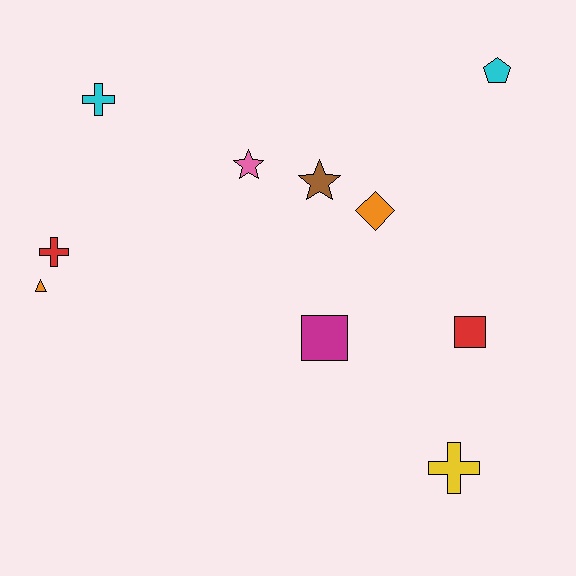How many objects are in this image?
There are 10 objects.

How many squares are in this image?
There are 2 squares.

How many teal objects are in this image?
There are no teal objects.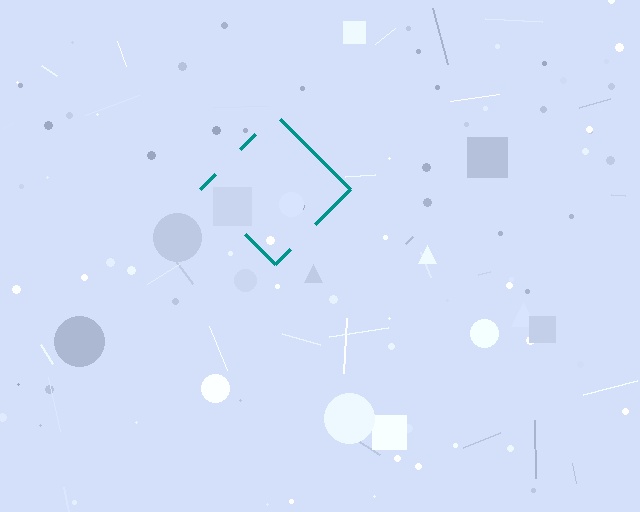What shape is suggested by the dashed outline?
The dashed outline suggests a diamond.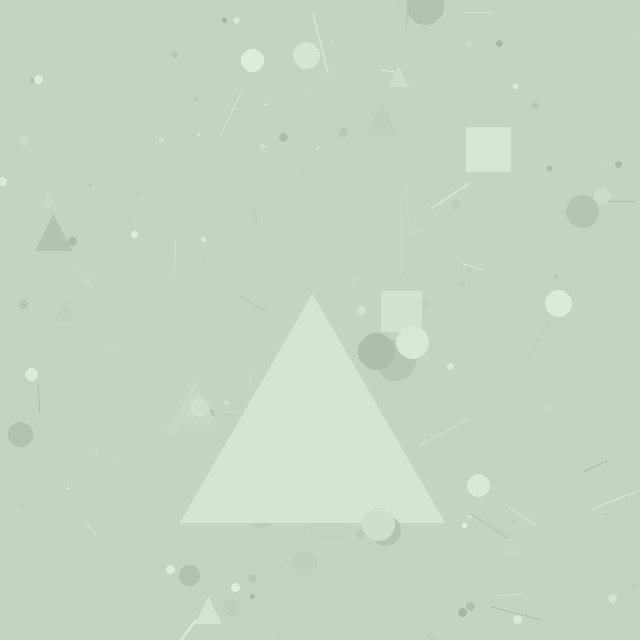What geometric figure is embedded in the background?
A triangle is embedded in the background.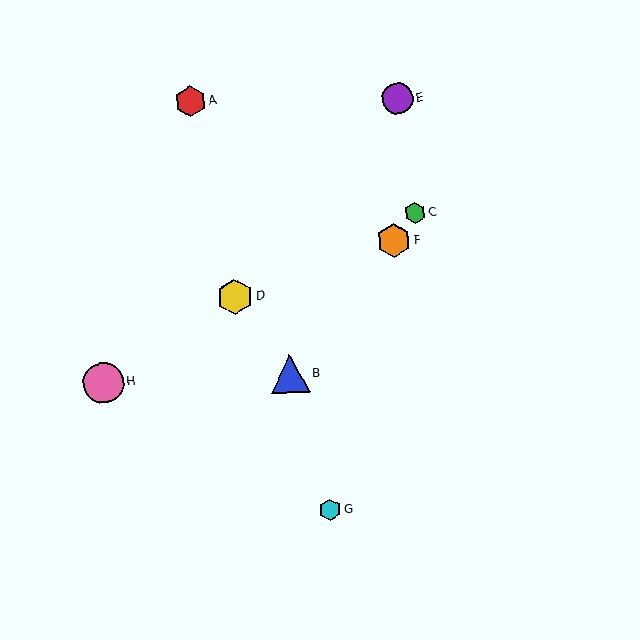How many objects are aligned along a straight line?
3 objects (B, C, F) are aligned along a straight line.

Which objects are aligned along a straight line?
Objects B, C, F are aligned along a straight line.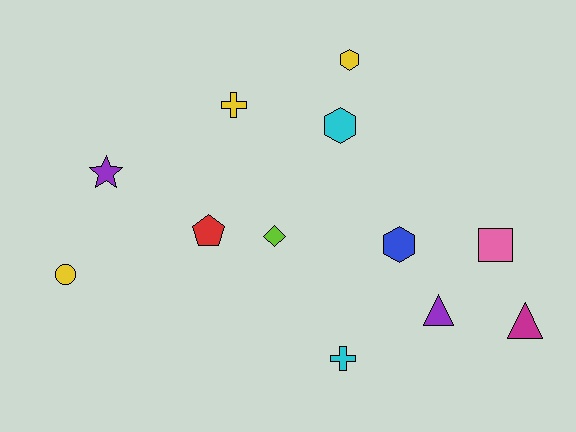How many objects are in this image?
There are 12 objects.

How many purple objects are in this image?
There are 2 purple objects.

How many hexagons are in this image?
There are 3 hexagons.